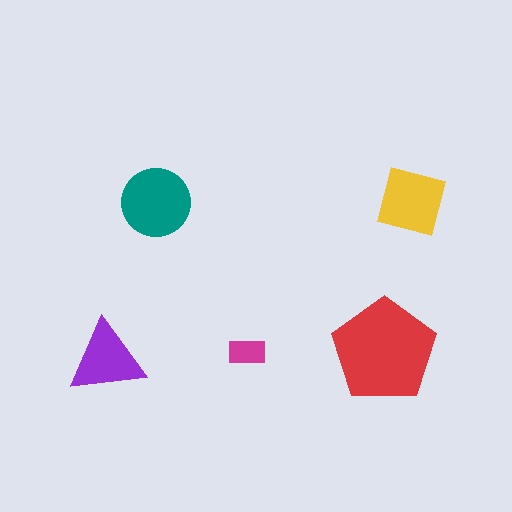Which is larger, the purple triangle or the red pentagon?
The red pentagon.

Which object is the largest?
The red pentagon.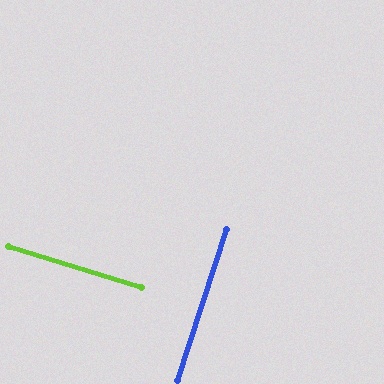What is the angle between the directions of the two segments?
Approximately 89 degrees.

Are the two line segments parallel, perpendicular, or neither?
Perpendicular — they meet at approximately 89°.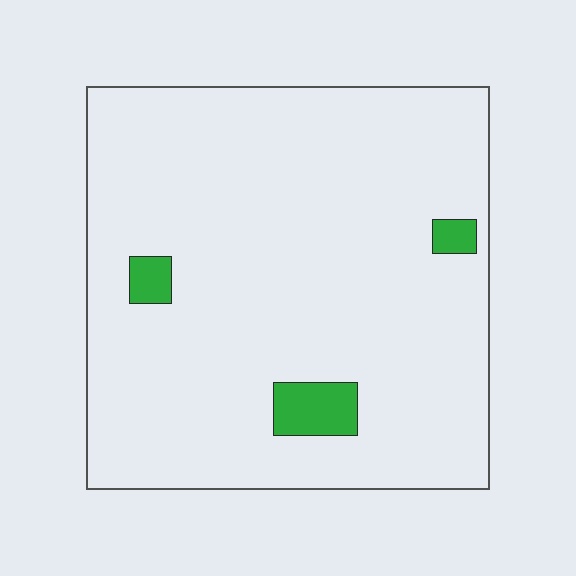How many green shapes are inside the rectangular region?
3.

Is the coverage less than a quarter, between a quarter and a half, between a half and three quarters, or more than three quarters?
Less than a quarter.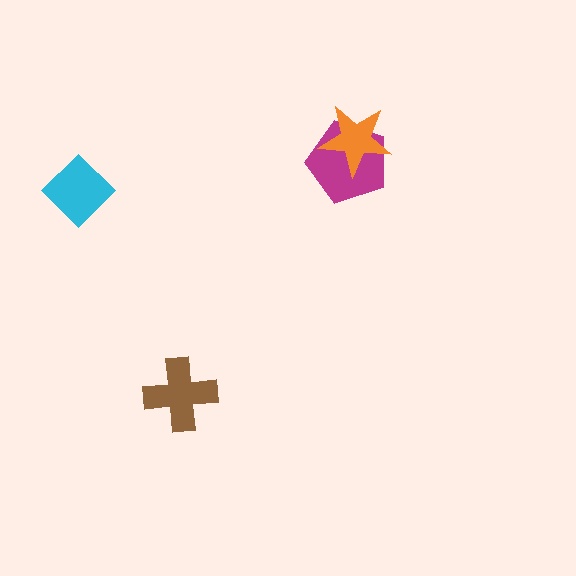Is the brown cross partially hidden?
No, no other shape covers it.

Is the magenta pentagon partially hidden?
Yes, it is partially covered by another shape.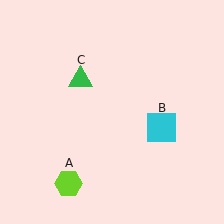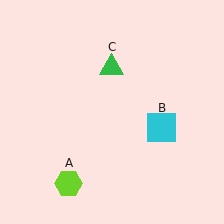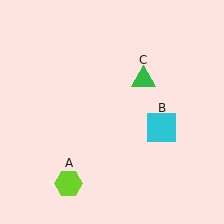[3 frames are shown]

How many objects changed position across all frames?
1 object changed position: green triangle (object C).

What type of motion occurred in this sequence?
The green triangle (object C) rotated clockwise around the center of the scene.